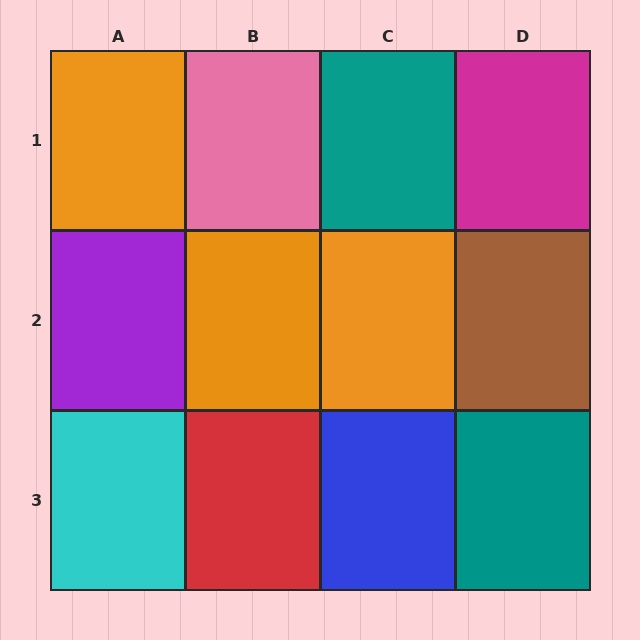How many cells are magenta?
1 cell is magenta.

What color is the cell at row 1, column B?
Pink.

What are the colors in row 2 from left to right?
Purple, orange, orange, brown.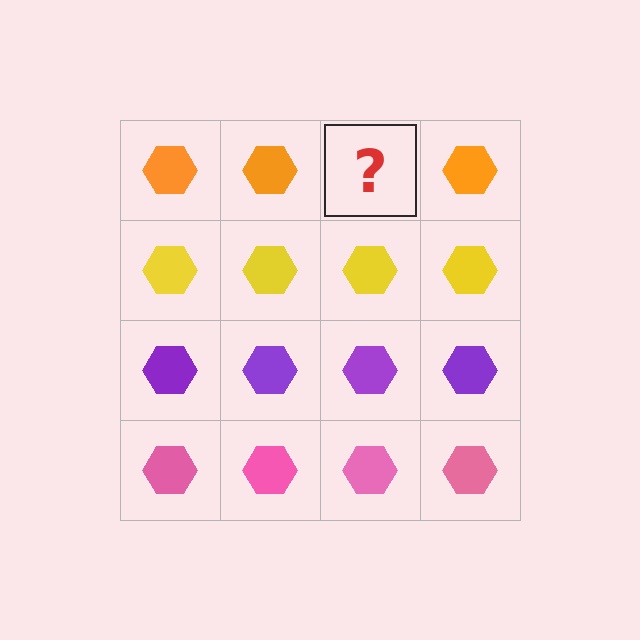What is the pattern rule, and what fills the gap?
The rule is that each row has a consistent color. The gap should be filled with an orange hexagon.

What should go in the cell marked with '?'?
The missing cell should contain an orange hexagon.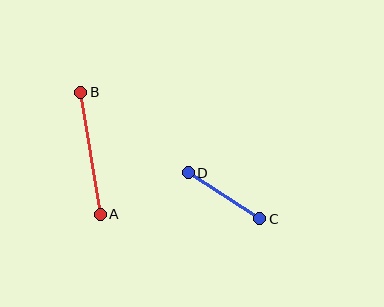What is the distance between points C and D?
The distance is approximately 85 pixels.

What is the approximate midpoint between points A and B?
The midpoint is at approximately (90, 153) pixels.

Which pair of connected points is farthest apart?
Points A and B are farthest apart.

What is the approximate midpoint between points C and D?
The midpoint is at approximately (224, 196) pixels.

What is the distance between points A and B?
The distance is approximately 124 pixels.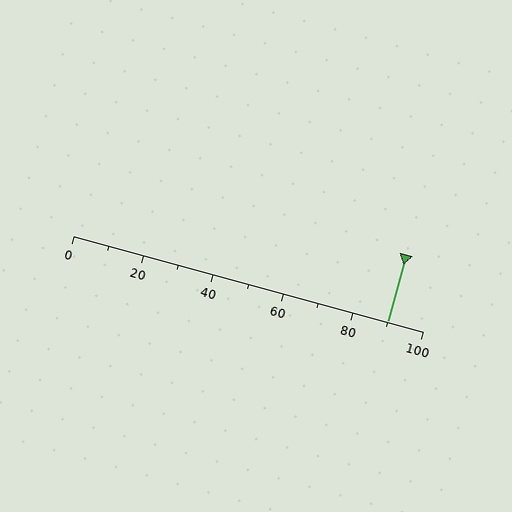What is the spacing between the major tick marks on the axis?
The major ticks are spaced 20 apart.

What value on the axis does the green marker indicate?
The marker indicates approximately 90.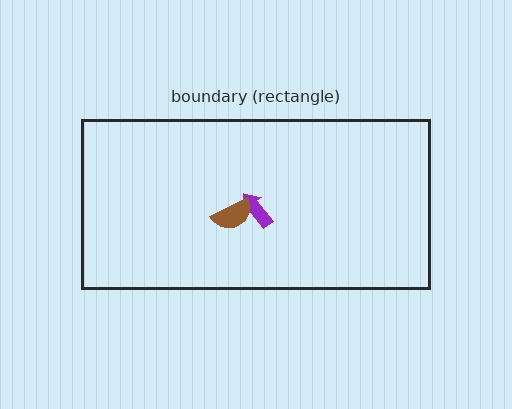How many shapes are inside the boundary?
2 inside, 0 outside.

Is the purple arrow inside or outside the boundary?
Inside.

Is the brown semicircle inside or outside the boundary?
Inside.